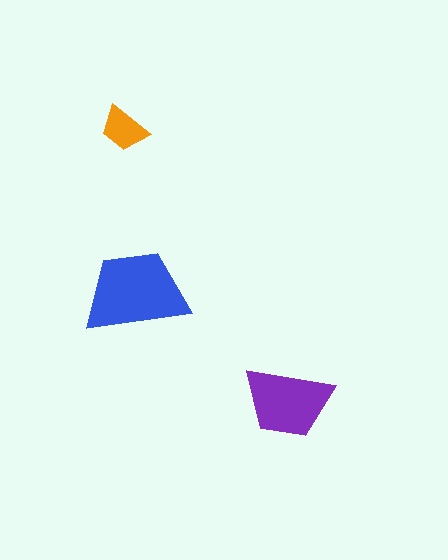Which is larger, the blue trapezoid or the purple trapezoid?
The blue one.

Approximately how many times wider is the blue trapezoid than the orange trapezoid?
About 2 times wider.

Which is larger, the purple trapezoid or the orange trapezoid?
The purple one.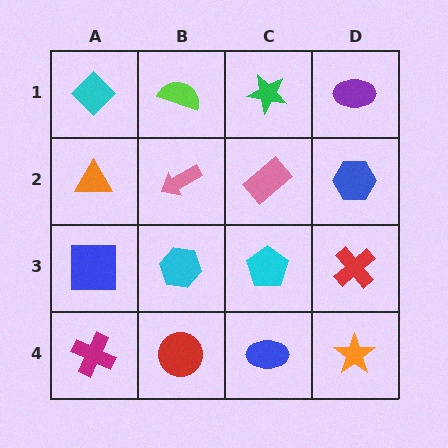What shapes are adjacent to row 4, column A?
A blue square (row 3, column A), a red circle (row 4, column B).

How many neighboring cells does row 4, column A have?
2.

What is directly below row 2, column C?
A cyan pentagon.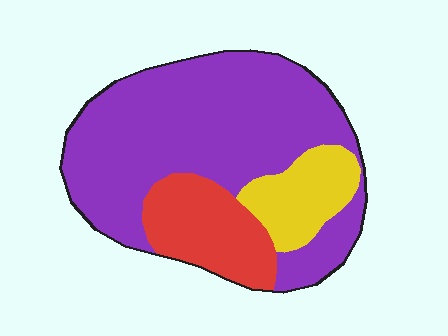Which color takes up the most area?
Purple, at roughly 65%.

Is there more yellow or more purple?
Purple.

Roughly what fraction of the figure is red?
Red covers around 20% of the figure.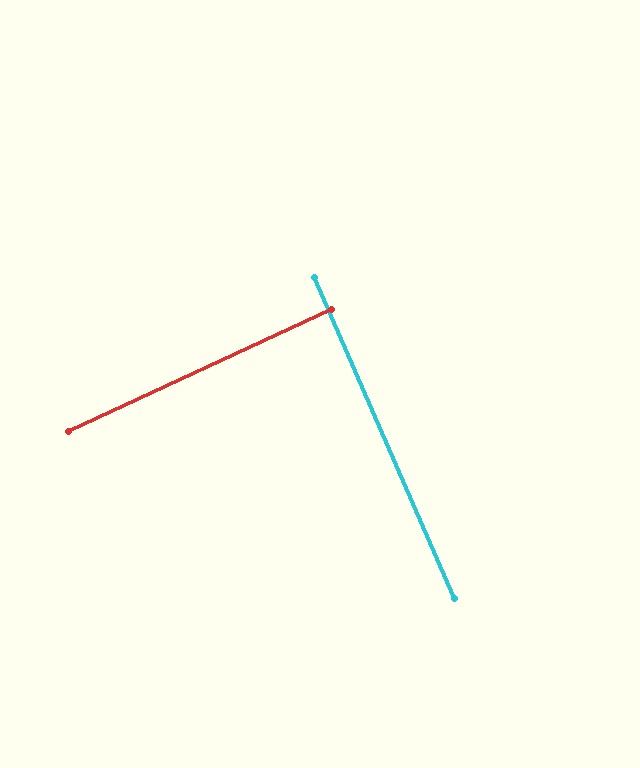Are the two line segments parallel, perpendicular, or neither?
Perpendicular — they meet at approximately 89°.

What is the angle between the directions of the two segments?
Approximately 89 degrees.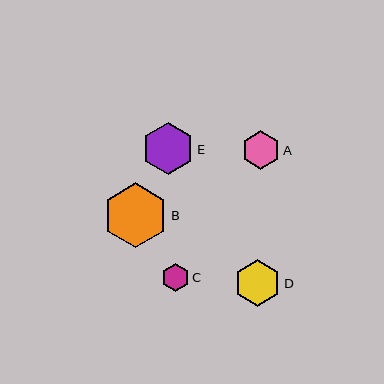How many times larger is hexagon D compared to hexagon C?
Hexagon D is approximately 1.7 times the size of hexagon C.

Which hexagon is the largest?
Hexagon B is the largest with a size of approximately 64 pixels.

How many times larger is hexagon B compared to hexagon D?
Hexagon B is approximately 1.4 times the size of hexagon D.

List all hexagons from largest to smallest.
From largest to smallest: B, E, D, A, C.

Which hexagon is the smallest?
Hexagon C is the smallest with a size of approximately 28 pixels.